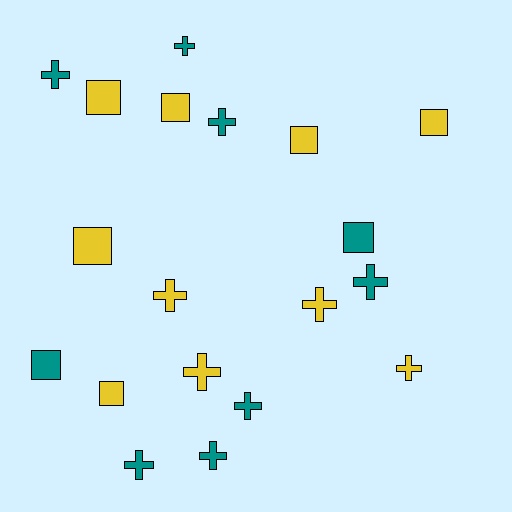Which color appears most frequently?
Yellow, with 10 objects.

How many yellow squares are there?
There are 6 yellow squares.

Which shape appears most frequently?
Cross, with 11 objects.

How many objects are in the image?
There are 19 objects.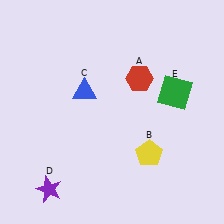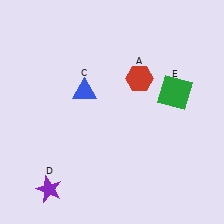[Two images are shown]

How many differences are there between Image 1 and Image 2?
There is 1 difference between the two images.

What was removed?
The yellow pentagon (B) was removed in Image 2.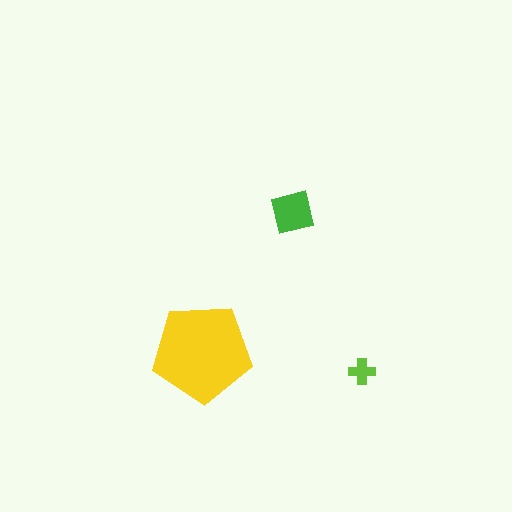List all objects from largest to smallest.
The yellow pentagon, the green square, the lime cross.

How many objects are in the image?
There are 3 objects in the image.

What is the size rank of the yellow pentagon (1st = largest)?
1st.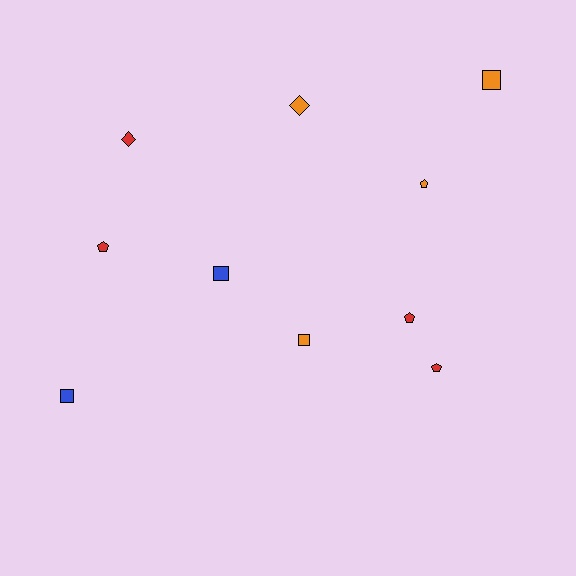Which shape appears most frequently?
Square, with 4 objects.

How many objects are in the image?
There are 10 objects.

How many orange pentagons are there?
There is 1 orange pentagon.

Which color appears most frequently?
Red, with 4 objects.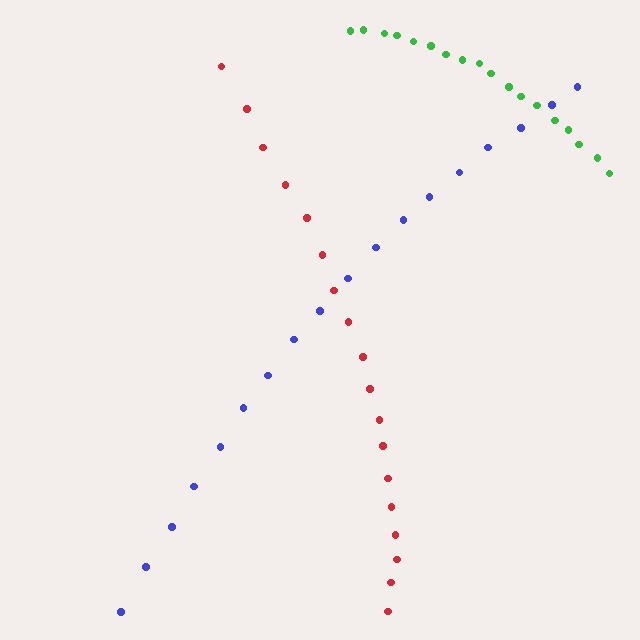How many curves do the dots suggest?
There are 3 distinct paths.